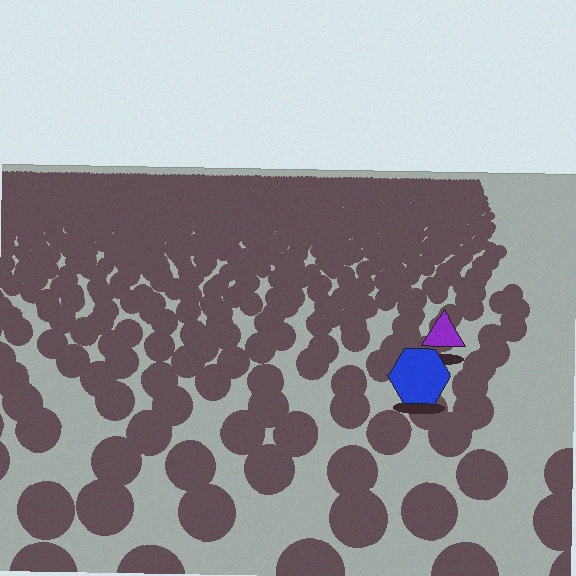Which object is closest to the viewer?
The blue hexagon is closest. The texture marks near it are larger and more spread out.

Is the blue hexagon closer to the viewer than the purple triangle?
Yes. The blue hexagon is closer — you can tell from the texture gradient: the ground texture is coarser near it.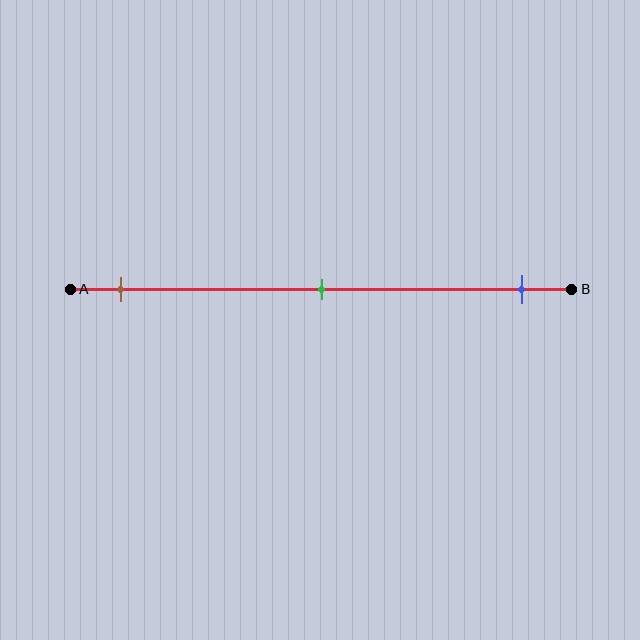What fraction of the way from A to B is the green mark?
The green mark is approximately 50% (0.5) of the way from A to B.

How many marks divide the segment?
There are 3 marks dividing the segment.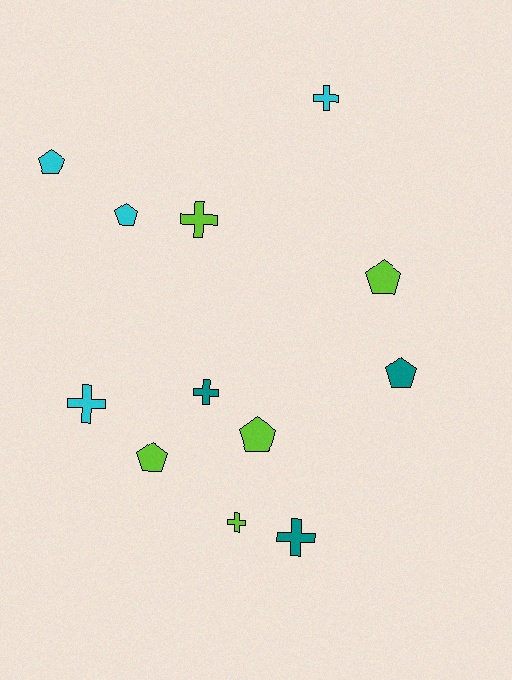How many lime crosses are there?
There are 2 lime crosses.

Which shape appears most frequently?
Pentagon, with 6 objects.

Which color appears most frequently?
Lime, with 5 objects.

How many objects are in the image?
There are 12 objects.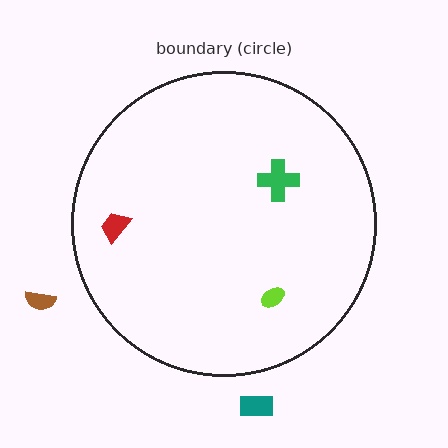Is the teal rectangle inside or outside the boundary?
Outside.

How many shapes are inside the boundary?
3 inside, 2 outside.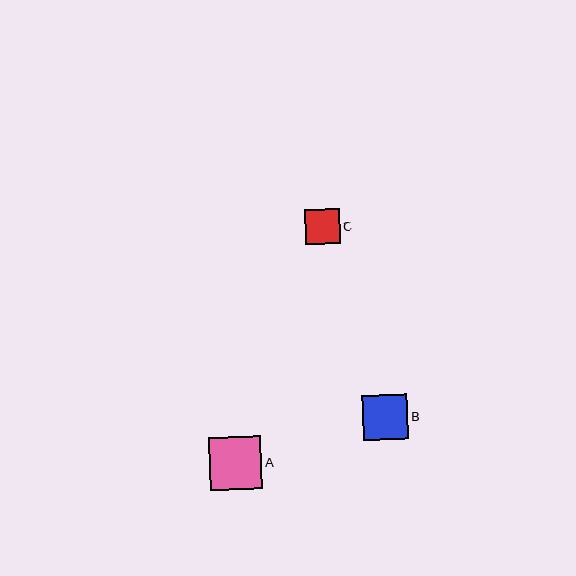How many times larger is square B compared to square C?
Square B is approximately 1.3 times the size of square C.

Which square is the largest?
Square A is the largest with a size of approximately 53 pixels.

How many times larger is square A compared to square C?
Square A is approximately 1.5 times the size of square C.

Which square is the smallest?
Square C is the smallest with a size of approximately 35 pixels.